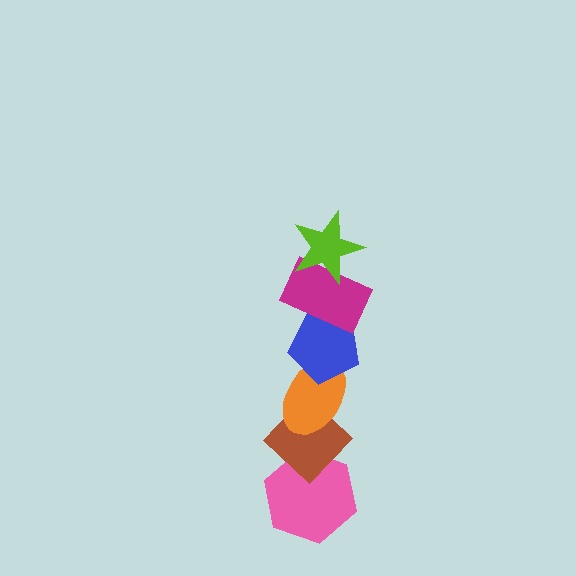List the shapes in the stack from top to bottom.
From top to bottom: the lime star, the magenta rectangle, the blue pentagon, the orange ellipse, the brown diamond, the pink hexagon.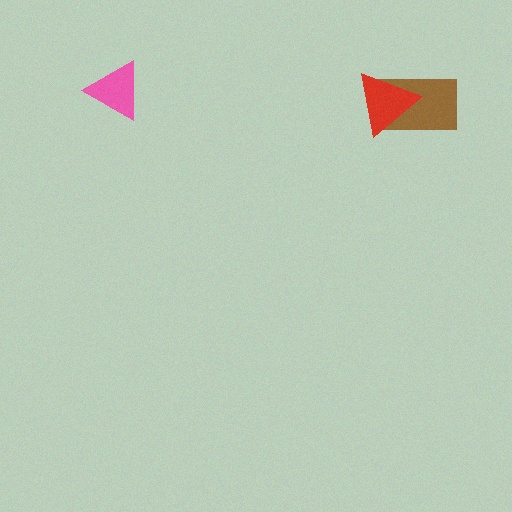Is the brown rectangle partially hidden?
Yes, it is partially covered by another shape.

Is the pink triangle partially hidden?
No, no other shape covers it.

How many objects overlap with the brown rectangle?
1 object overlaps with the brown rectangle.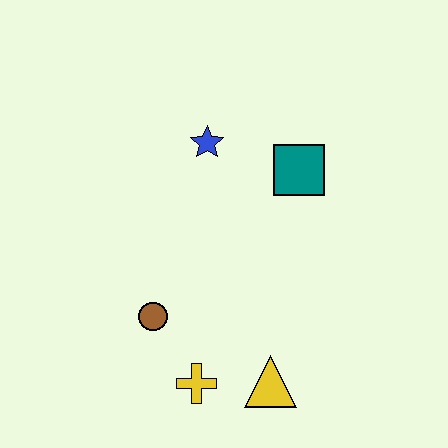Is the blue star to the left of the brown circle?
No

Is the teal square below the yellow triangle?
No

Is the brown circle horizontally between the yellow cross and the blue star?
No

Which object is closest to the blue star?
The teal square is closest to the blue star.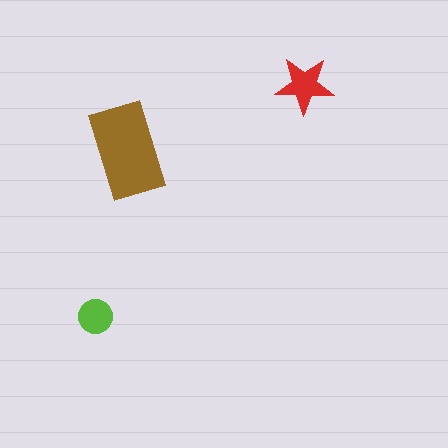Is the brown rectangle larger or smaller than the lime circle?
Larger.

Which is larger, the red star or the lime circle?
The red star.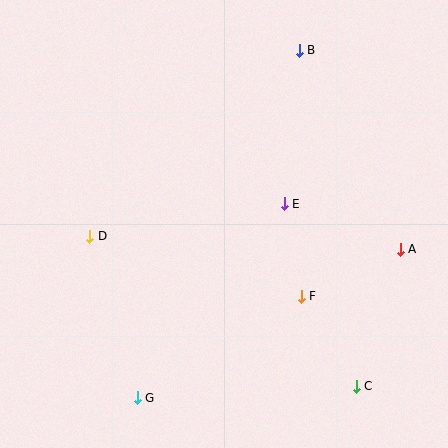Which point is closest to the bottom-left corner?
Point G is closest to the bottom-left corner.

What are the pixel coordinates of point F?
Point F is at (301, 296).